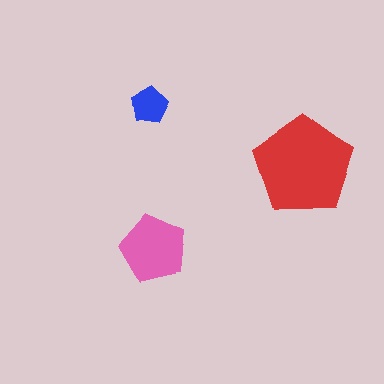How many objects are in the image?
There are 3 objects in the image.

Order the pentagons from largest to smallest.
the red one, the pink one, the blue one.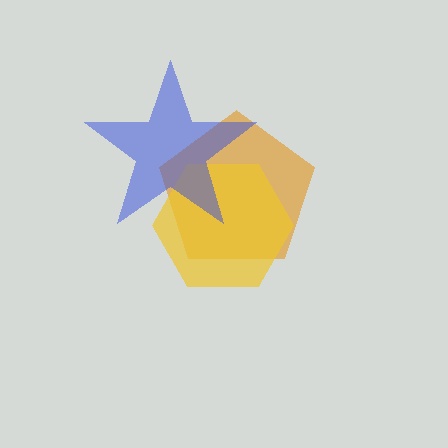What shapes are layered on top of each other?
The layered shapes are: an orange pentagon, a yellow hexagon, a blue star.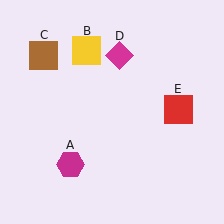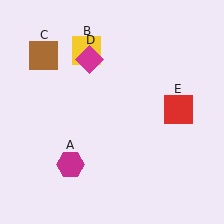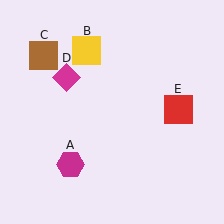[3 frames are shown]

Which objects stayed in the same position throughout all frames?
Magenta hexagon (object A) and yellow square (object B) and brown square (object C) and red square (object E) remained stationary.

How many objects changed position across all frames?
1 object changed position: magenta diamond (object D).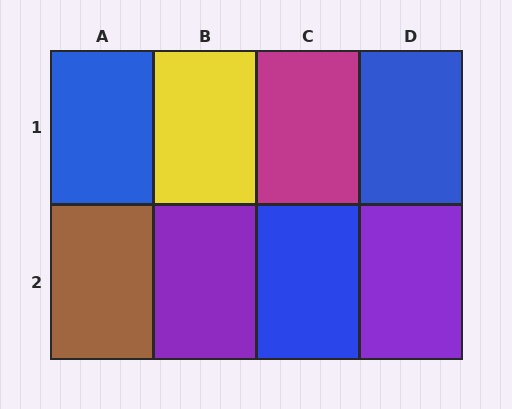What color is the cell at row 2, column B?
Purple.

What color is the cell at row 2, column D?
Purple.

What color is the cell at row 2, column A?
Brown.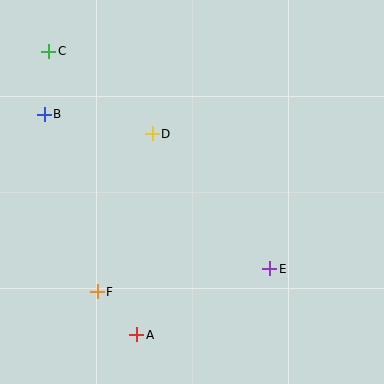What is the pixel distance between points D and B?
The distance between D and B is 110 pixels.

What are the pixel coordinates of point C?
Point C is at (49, 51).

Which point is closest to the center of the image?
Point D at (152, 134) is closest to the center.